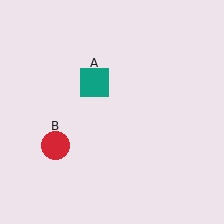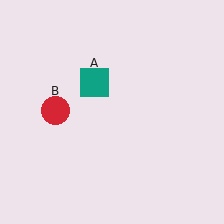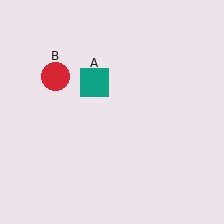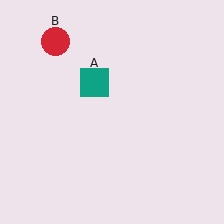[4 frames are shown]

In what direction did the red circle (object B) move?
The red circle (object B) moved up.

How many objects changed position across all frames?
1 object changed position: red circle (object B).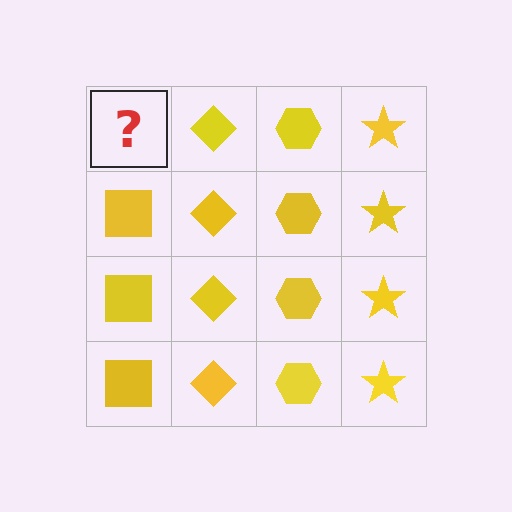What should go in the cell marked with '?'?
The missing cell should contain a yellow square.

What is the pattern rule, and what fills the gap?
The rule is that each column has a consistent shape. The gap should be filled with a yellow square.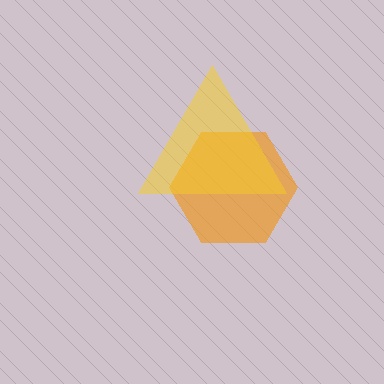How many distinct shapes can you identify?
There are 2 distinct shapes: an orange hexagon, a yellow triangle.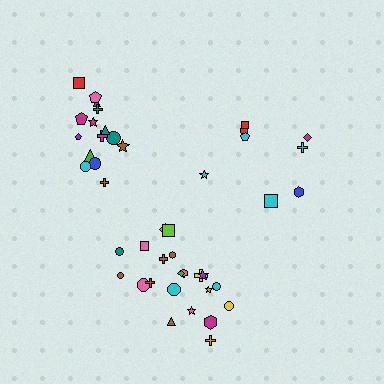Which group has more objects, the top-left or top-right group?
The top-left group.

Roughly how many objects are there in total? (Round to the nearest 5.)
Roughly 45 objects in total.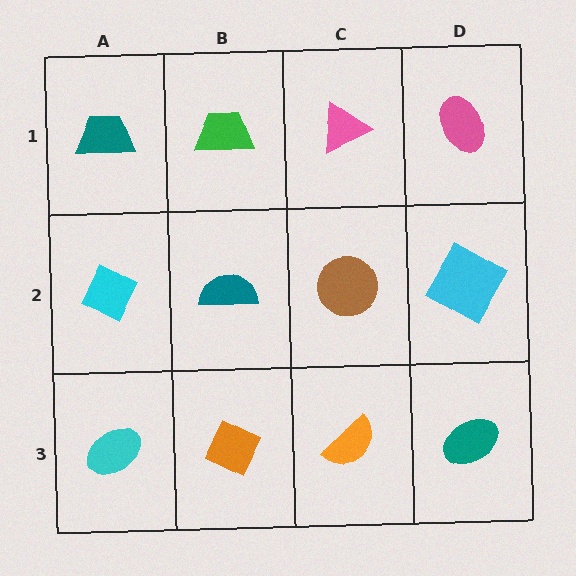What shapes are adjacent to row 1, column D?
A cyan square (row 2, column D), a pink triangle (row 1, column C).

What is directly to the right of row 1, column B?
A pink triangle.